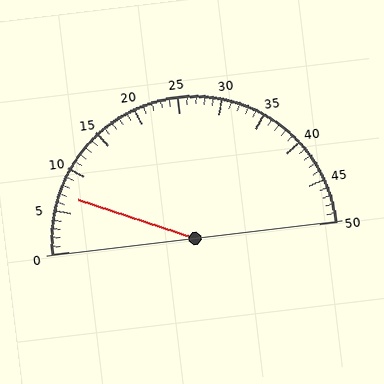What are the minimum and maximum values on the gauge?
The gauge ranges from 0 to 50.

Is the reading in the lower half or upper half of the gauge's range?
The reading is in the lower half of the range (0 to 50).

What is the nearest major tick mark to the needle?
The nearest major tick mark is 5.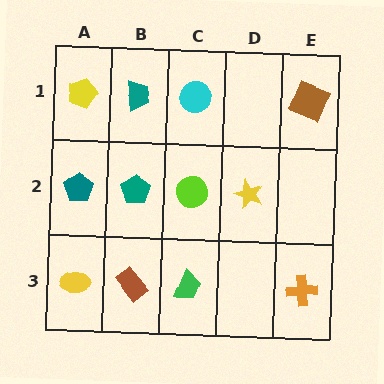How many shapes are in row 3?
4 shapes.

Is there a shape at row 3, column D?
No, that cell is empty.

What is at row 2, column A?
A teal pentagon.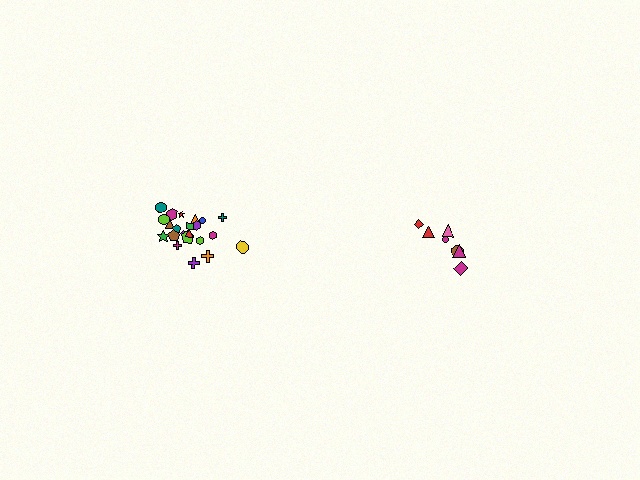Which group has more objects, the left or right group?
The left group.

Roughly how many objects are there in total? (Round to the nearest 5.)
Roughly 30 objects in total.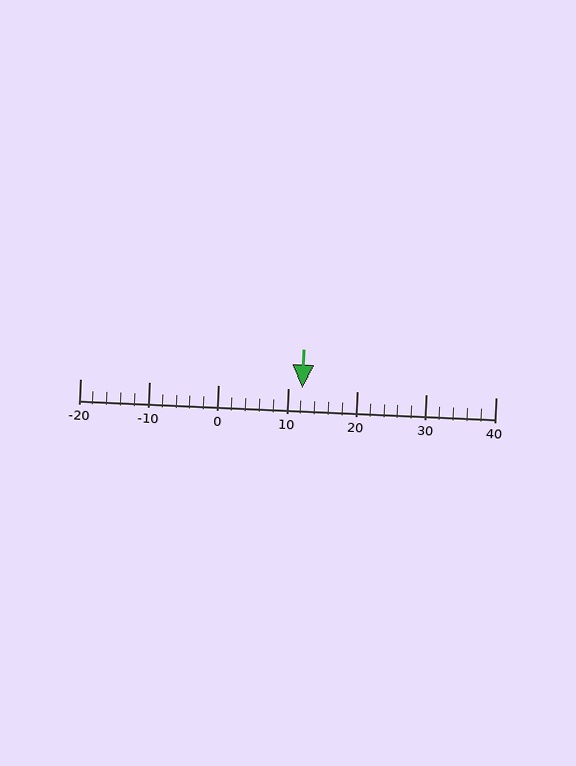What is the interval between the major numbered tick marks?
The major tick marks are spaced 10 units apart.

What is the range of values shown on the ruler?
The ruler shows values from -20 to 40.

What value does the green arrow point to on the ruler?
The green arrow points to approximately 12.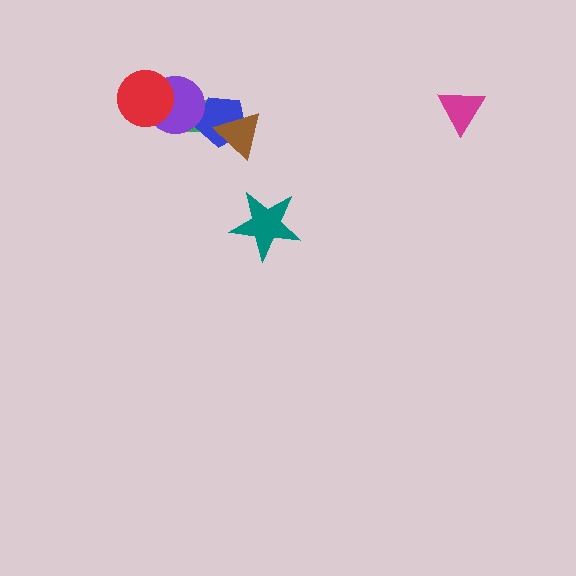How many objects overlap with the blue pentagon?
3 objects overlap with the blue pentagon.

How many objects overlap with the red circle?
1 object overlaps with the red circle.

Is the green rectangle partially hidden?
Yes, it is partially covered by another shape.